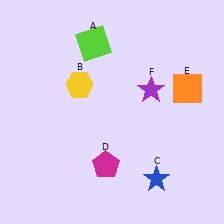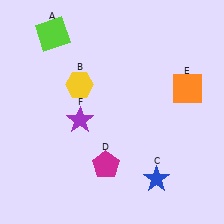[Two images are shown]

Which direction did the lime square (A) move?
The lime square (A) moved left.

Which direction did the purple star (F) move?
The purple star (F) moved left.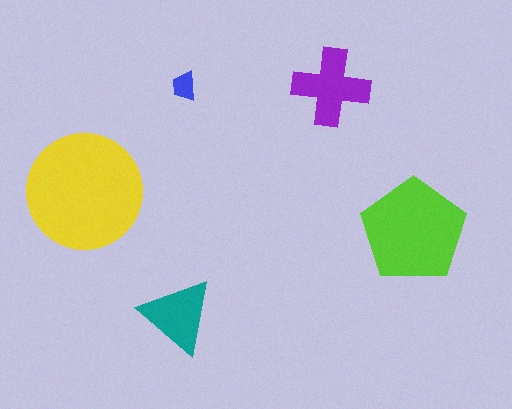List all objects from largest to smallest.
The yellow circle, the lime pentagon, the purple cross, the teal triangle, the blue trapezoid.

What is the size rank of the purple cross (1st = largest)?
3rd.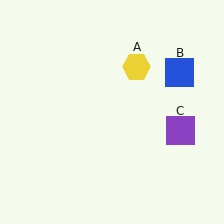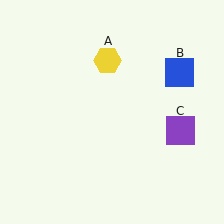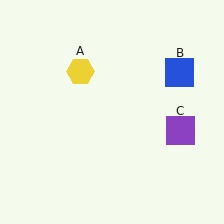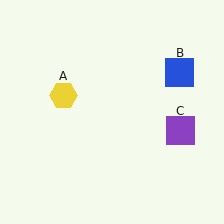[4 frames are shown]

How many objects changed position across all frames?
1 object changed position: yellow hexagon (object A).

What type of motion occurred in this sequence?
The yellow hexagon (object A) rotated counterclockwise around the center of the scene.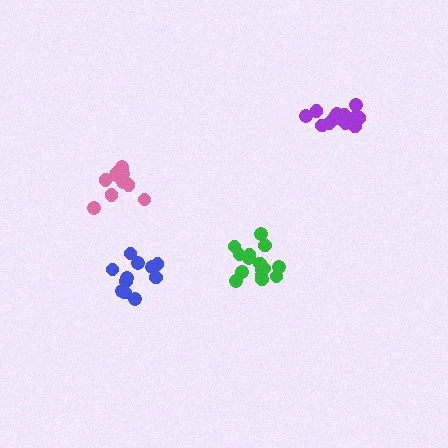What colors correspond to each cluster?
The clusters are colored: green, purple, pink, blue.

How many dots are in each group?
Group 1: 15 dots, Group 2: 15 dots, Group 3: 11 dots, Group 4: 11 dots (52 total).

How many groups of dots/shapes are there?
There are 4 groups.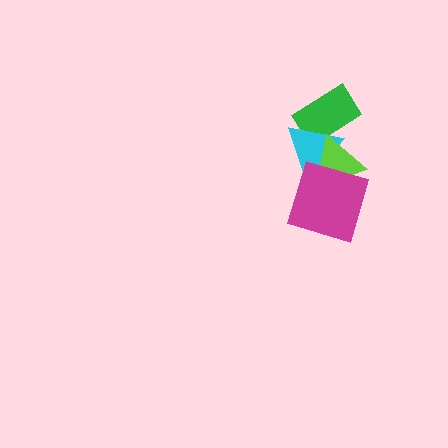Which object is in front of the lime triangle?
The magenta diamond is in front of the lime triangle.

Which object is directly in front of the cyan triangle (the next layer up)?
The lime triangle is directly in front of the cyan triangle.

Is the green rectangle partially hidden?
Yes, it is partially covered by another shape.